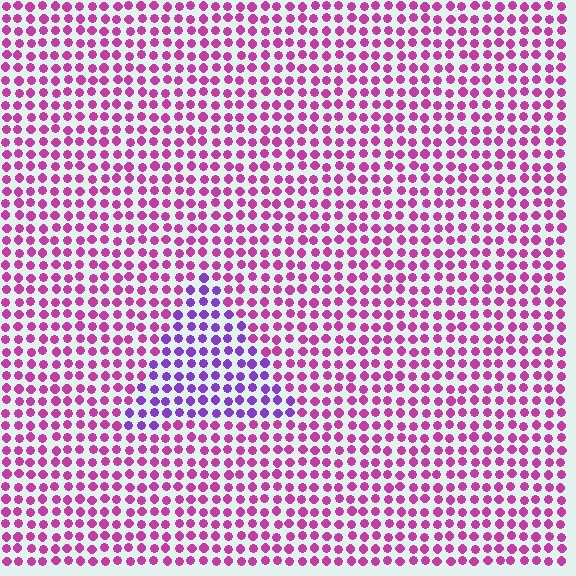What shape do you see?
I see a triangle.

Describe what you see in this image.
The image is filled with small magenta elements in a uniform arrangement. A triangle-shaped region is visible where the elements are tinted to a slightly different hue, forming a subtle color boundary.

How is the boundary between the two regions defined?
The boundary is defined purely by a slight shift in hue (about 42 degrees). Spacing, size, and orientation are identical on both sides.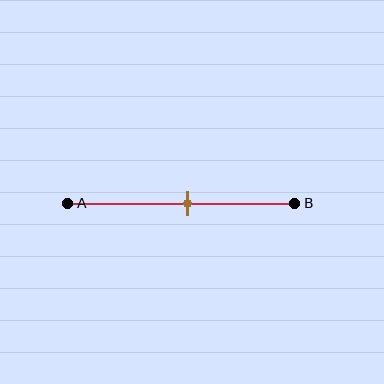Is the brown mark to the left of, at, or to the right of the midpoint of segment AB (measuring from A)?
The brown mark is approximately at the midpoint of segment AB.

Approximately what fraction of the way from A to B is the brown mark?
The brown mark is approximately 55% of the way from A to B.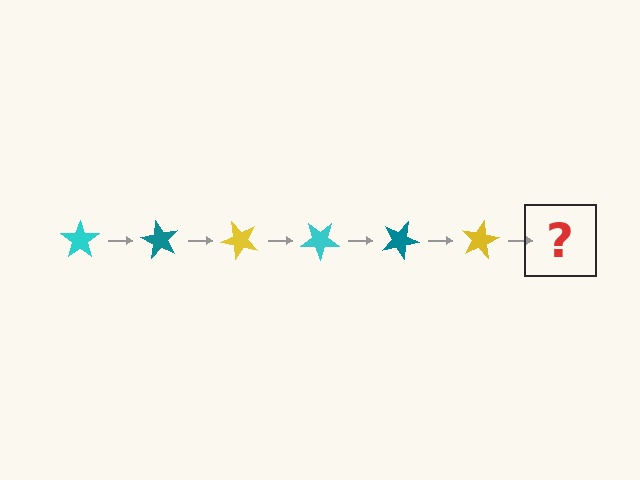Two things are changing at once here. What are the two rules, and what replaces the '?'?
The two rules are that it rotates 60 degrees each step and the color cycles through cyan, teal, and yellow. The '?' should be a cyan star, rotated 360 degrees from the start.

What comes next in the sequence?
The next element should be a cyan star, rotated 360 degrees from the start.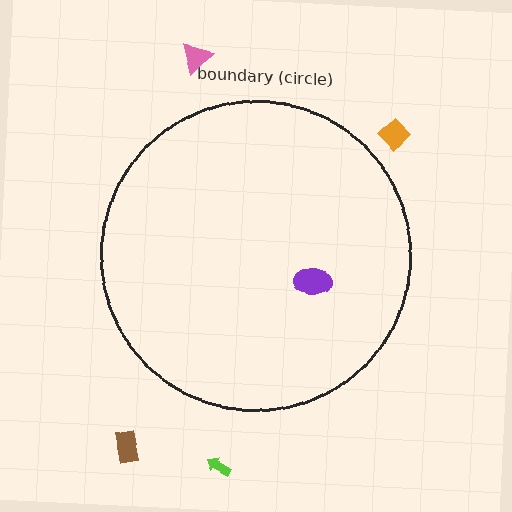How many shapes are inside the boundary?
1 inside, 4 outside.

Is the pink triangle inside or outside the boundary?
Outside.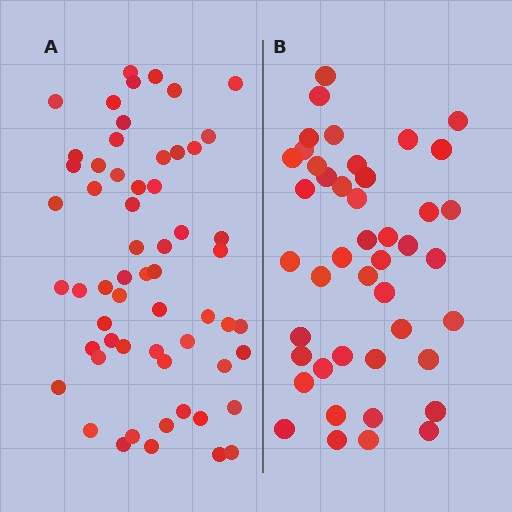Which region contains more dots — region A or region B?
Region A (the left region) has more dots.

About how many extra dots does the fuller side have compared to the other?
Region A has approximately 15 more dots than region B.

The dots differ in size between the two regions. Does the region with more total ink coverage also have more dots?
No. Region B has more total ink coverage because its dots are larger, but region A actually contains more individual dots. Total area can be misleading — the number of items is what matters here.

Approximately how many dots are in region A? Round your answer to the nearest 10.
About 60 dots. (The exact count is 59, which rounds to 60.)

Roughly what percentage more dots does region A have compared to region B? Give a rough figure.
About 35% more.